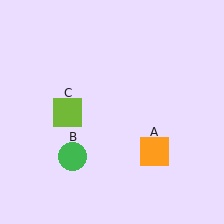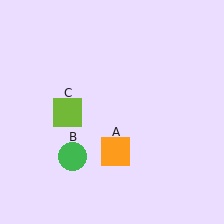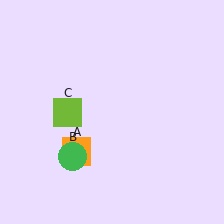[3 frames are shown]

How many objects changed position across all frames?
1 object changed position: orange square (object A).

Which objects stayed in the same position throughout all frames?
Green circle (object B) and lime square (object C) remained stationary.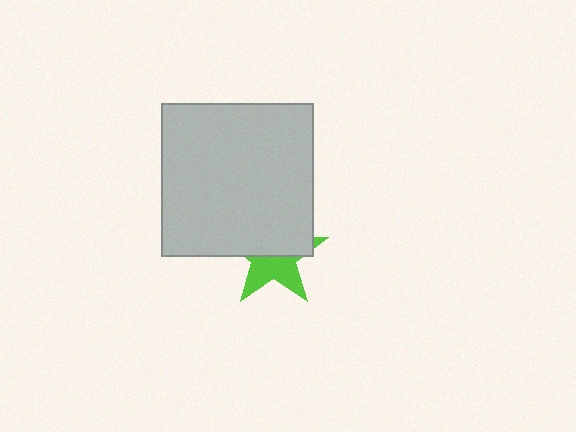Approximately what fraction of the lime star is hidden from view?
Roughly 55% of the lime star is hidden behind the light gray square.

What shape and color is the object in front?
The object in front is a light gray square.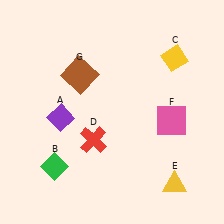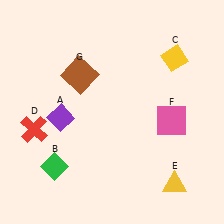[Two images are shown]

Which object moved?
The red cross (D) moved left.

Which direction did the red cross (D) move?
The red cross (D) moved left.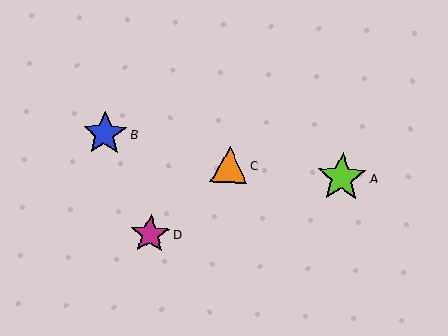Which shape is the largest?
The lime star (labeled A) is the largest.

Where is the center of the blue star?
The center of the blue star is at (105, 134).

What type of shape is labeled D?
Shape D is a magenta star.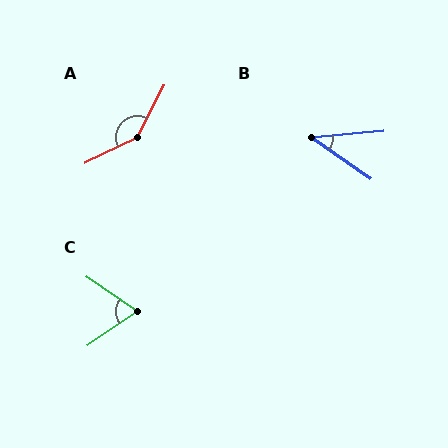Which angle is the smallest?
B, at approximately 40 degrees.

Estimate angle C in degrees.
Approximately 68 degrees.